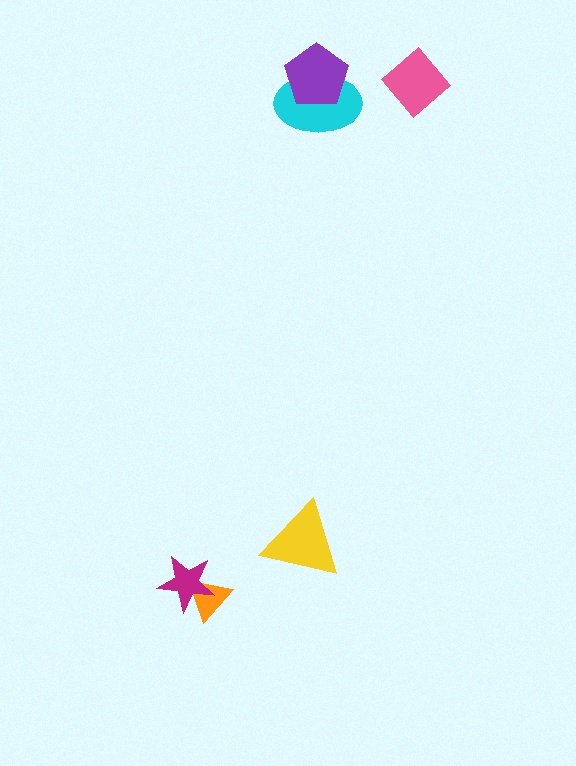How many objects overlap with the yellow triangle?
0 objects overlap with the yellow triangle.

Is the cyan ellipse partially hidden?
Yes, it is partially covered by another shape.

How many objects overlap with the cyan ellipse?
1 object overlaps with the cyan ellipse.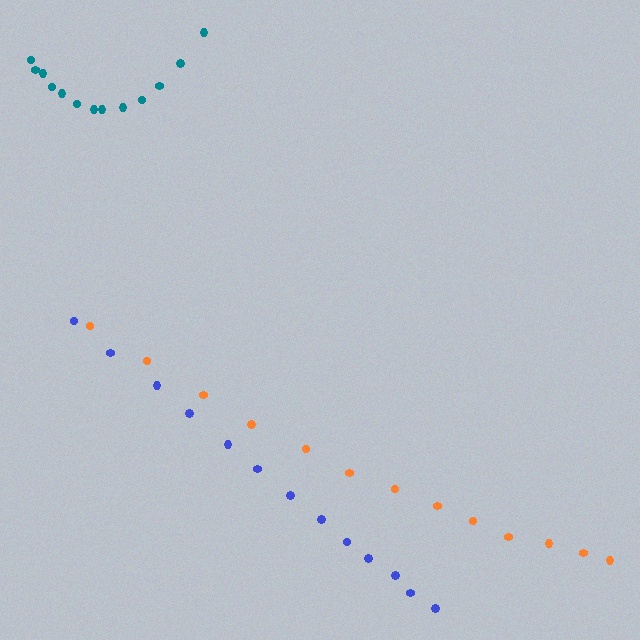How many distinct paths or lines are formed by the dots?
There are 3 distinct paths.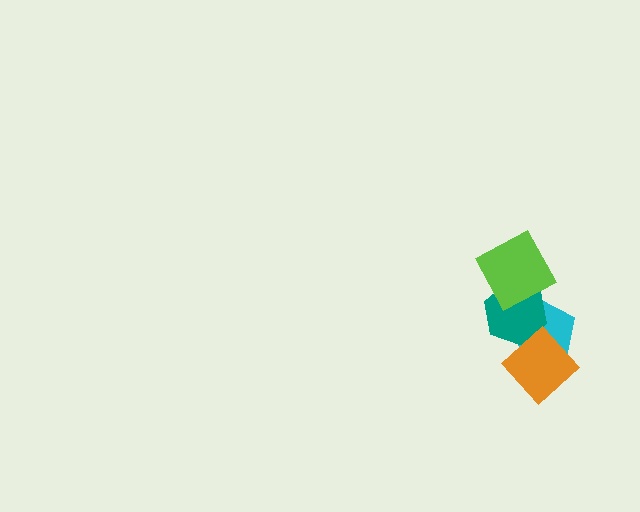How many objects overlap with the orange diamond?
2 objects overlap with the orange diamond.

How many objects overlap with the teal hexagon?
3 objects overlap with the teal hexagon.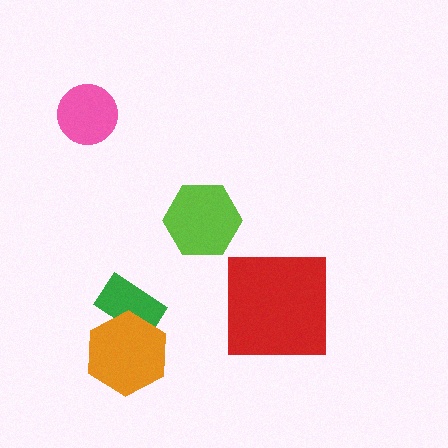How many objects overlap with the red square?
0 objects overlap with the red square.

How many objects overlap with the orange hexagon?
1 object overlaps with the orange hexagon.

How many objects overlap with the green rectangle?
1 object overlaps with the green rectangle.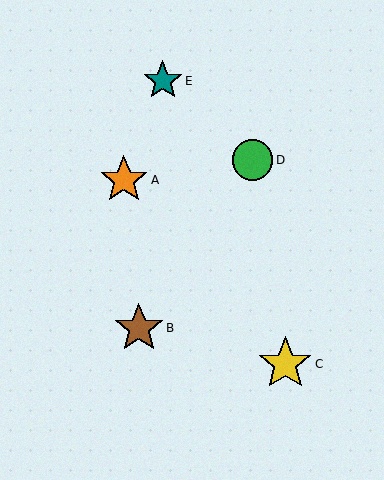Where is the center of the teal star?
The center of the teal star is at (163, 81).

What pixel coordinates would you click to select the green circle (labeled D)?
Click at (252, 160) to select the green circle D.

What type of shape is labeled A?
Shape A is an orange star.